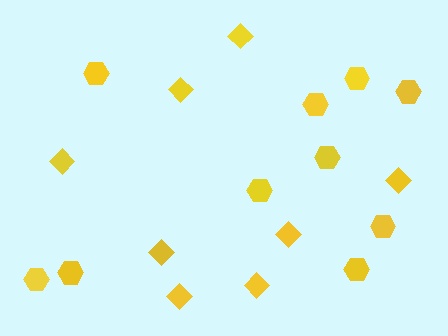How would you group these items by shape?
There are 2 groups: one group of diamonds (8) and one group of hexagons (10).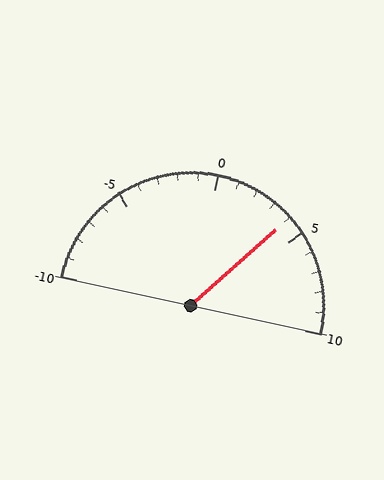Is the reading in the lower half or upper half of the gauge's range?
The reading is in the upper half of the range (-10 to 10).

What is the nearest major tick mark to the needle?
The nearest major tick mark is 5.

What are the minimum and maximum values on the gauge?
The gauge ranges from -10 to 10.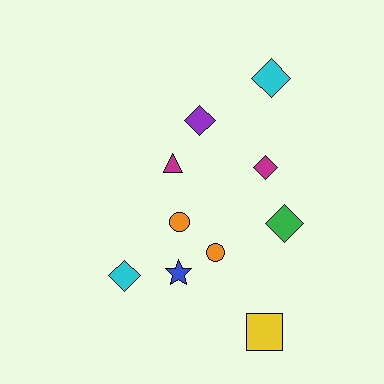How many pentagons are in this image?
There are no pentagons.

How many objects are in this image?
There are 10 objects.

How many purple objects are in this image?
There is 1 purple object.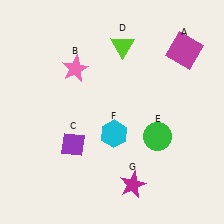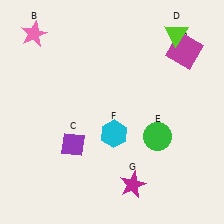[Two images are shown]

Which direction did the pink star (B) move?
The pink star (B) moved left.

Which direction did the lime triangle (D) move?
The lime triangle (D) moved right.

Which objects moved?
The objects that moved are: the pink star (B), the lime triangle (D).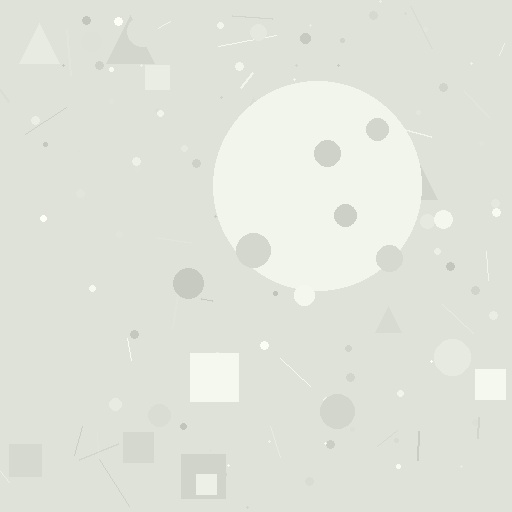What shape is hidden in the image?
A circle is hidden in the image.